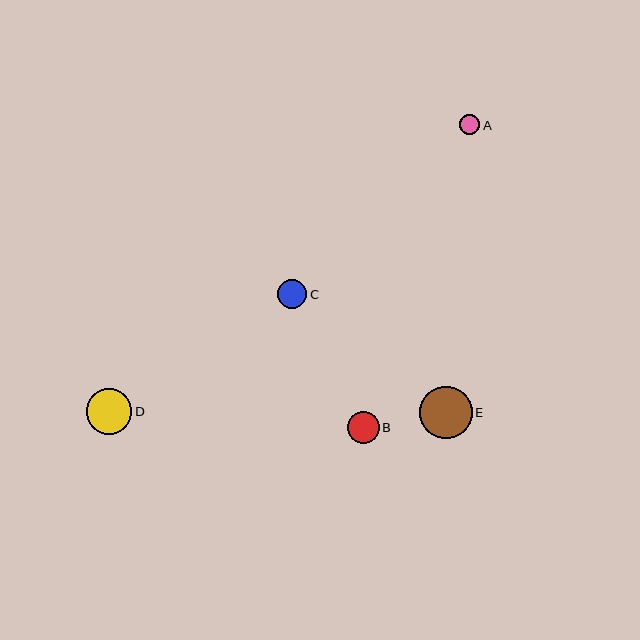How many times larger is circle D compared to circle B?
Circle D is approximately 1.4 times the size of circle B.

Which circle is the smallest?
Circle A is the smallest with a size of approximately 20 pixels.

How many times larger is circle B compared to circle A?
Circle B is approximately 1.6 times the size of circle A.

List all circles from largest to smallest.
From largest to smallest: E, D, B, C, A.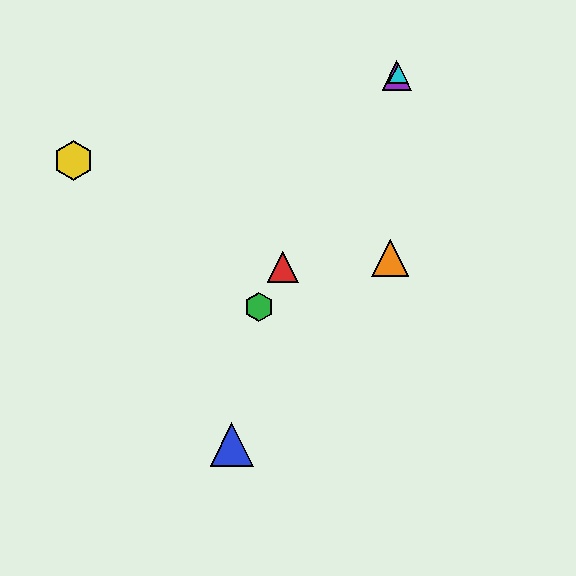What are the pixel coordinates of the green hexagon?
The green hexagon is at (259, 307).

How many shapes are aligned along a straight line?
4 shapes (the red triangle, the green hexagon, the purple triangle, the cyan triangle) are aligned along a straight line.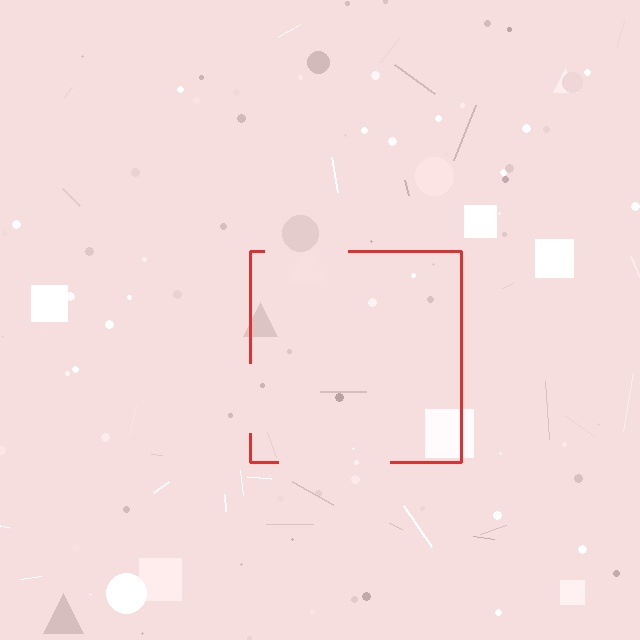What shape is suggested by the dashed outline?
The dashed outline suggests a square.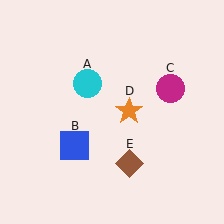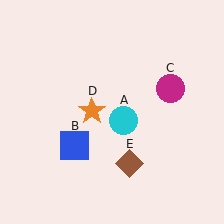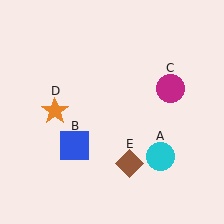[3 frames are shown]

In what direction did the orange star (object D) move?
The orange star (object D) moved left.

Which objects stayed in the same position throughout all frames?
Blue square (object B) and magenta circle (object C) and brown diamond (object E) remained stationary.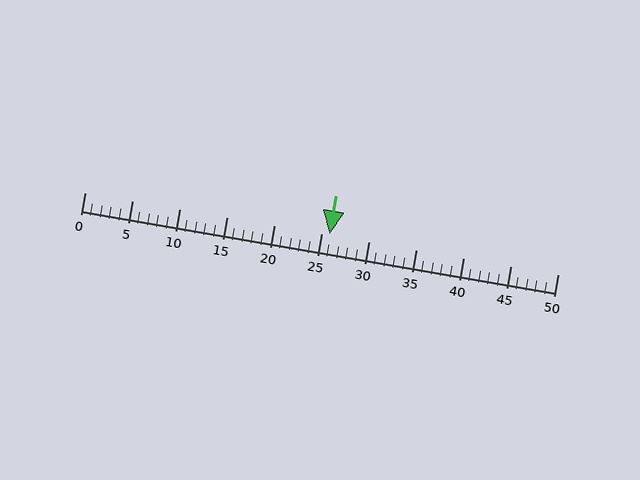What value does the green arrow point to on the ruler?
The green arrow points to approximately 26.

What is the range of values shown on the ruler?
The ruler shows values from 0 to 50.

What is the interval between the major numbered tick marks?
The major tick marks are spaced 5 units apart.